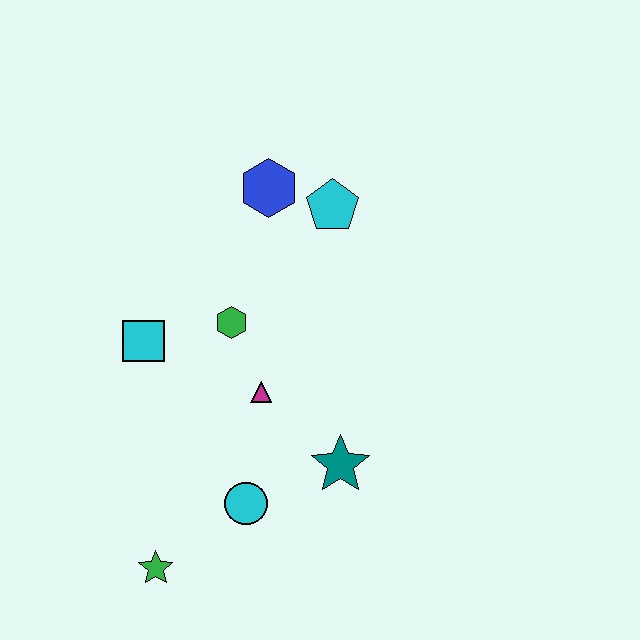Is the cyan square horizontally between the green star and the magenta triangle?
No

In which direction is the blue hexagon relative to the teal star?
The blue hexagon is above the teal star.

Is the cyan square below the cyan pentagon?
Yes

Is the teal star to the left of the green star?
No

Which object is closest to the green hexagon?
The magenta triangle is closest to the green hexagon.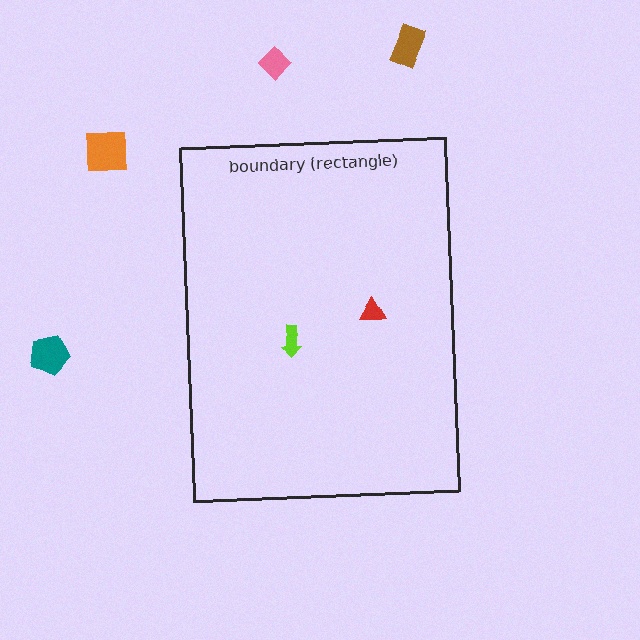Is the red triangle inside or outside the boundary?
Inside.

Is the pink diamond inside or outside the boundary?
Outside.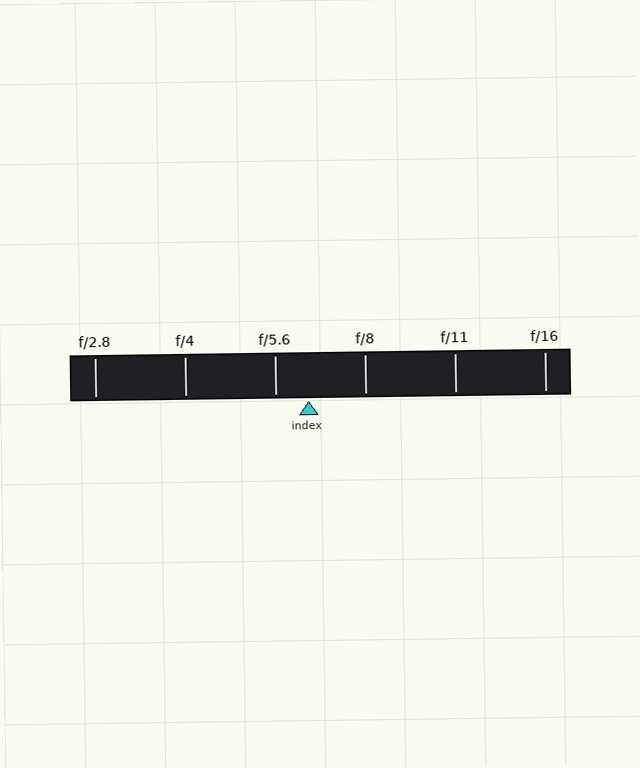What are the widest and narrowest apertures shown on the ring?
The widest aperture shown is f/2.8 and the narrowest is f/16.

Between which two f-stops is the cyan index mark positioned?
The index mark is between f/5.6 and f/8.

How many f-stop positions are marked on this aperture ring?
There are 6 f-stop positions marked.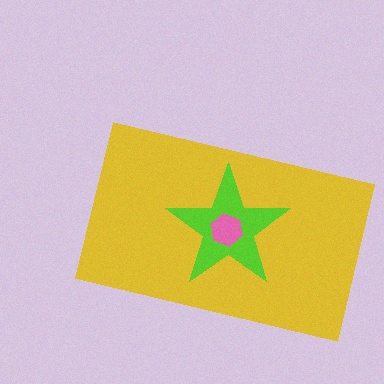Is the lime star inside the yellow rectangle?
Yes.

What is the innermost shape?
The pink hexagon.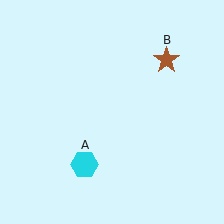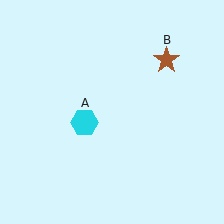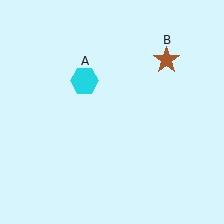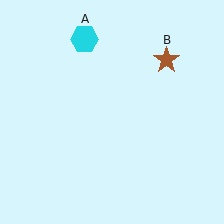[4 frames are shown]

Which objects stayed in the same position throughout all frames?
Brown star (object B) remained stationary.